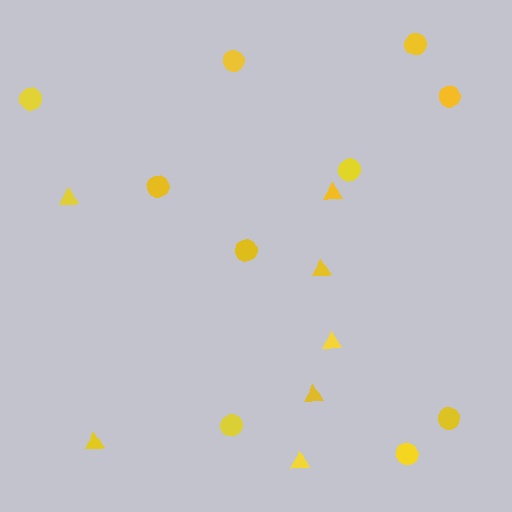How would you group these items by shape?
There are 2 groups: one group of triangles (7) and one group of circles (10).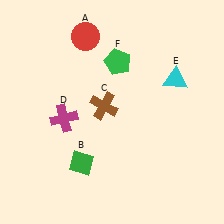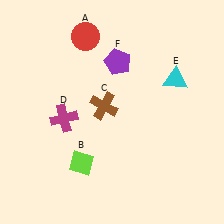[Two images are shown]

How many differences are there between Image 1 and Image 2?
There are 2 differences between the two images.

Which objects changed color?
B changed from green to lime. F changed from green to purple.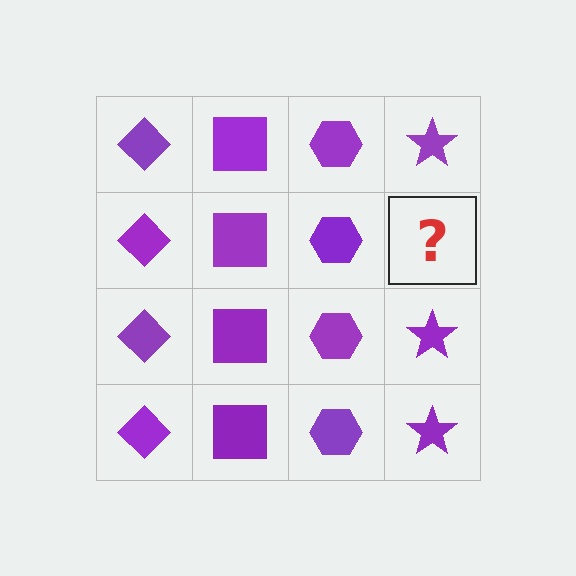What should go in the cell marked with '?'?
The missing cell should contain a purple star.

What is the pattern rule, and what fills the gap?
The rule is that each column has a consistent shape. The gap should be filled with a purple star.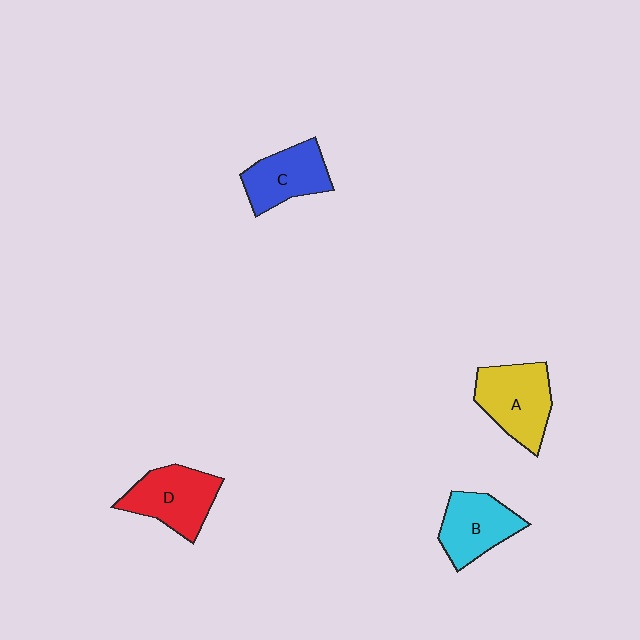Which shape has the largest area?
Shape A (yellow).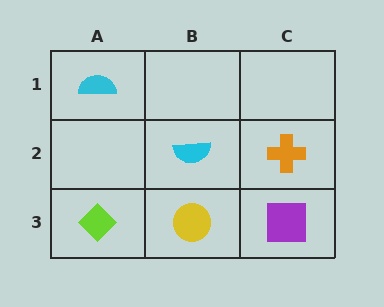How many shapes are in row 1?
1 shape.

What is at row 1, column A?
A cyan semicircle.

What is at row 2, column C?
An orange cross.